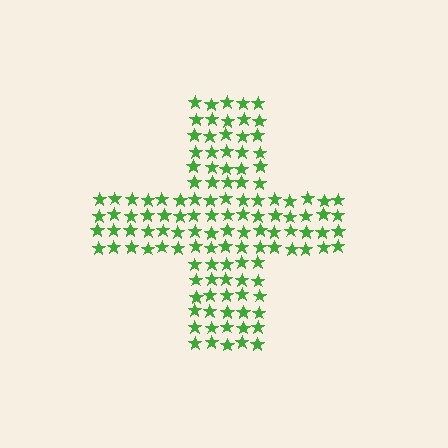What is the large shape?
The large shape is a cross.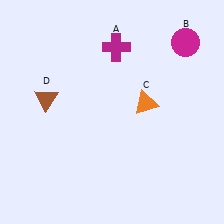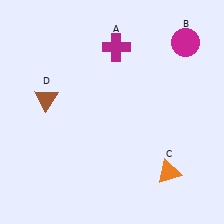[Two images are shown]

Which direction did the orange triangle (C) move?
The orange triangle (C) moved down.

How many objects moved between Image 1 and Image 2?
1 object moved between the two images.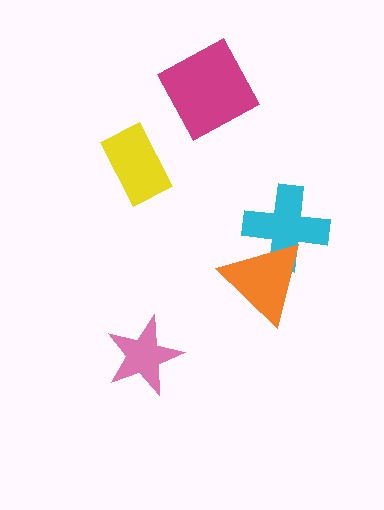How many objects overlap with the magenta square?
0 objects overlap with the magenta square.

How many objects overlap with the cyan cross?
1 object overlaps with the cyan cross.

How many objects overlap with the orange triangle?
1 object overlaps with the orange triangle.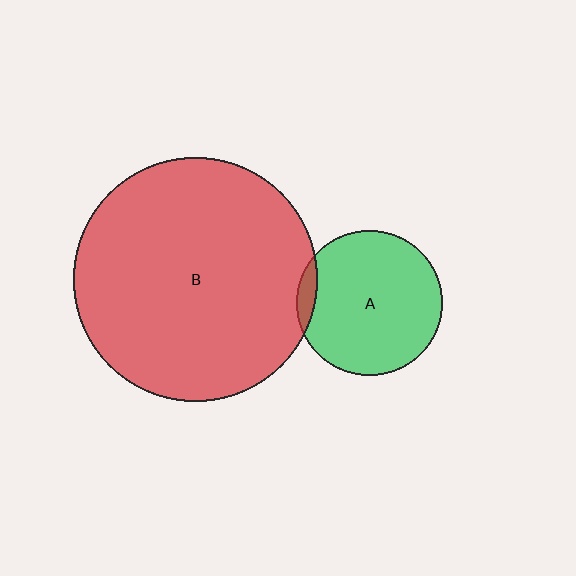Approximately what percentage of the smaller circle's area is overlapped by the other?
Approximately 5%.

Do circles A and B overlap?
Yes.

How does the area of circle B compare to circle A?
Approximately 2.8 times.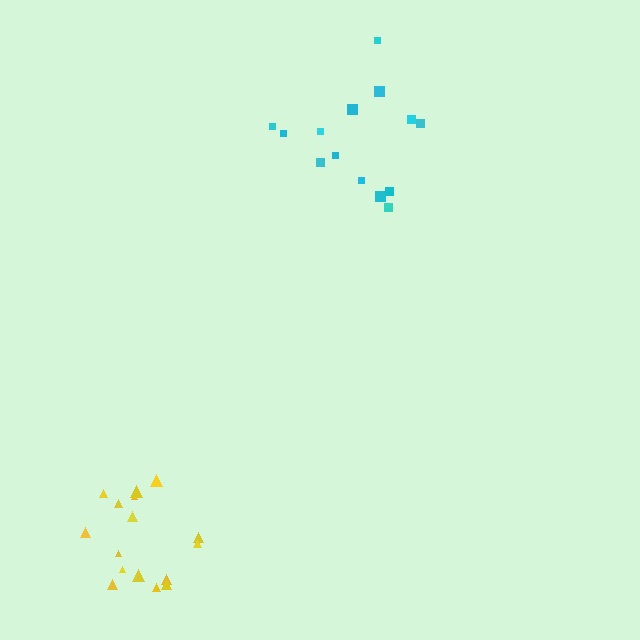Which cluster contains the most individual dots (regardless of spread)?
Yellow (16).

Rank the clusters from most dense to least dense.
yellow, cyan.